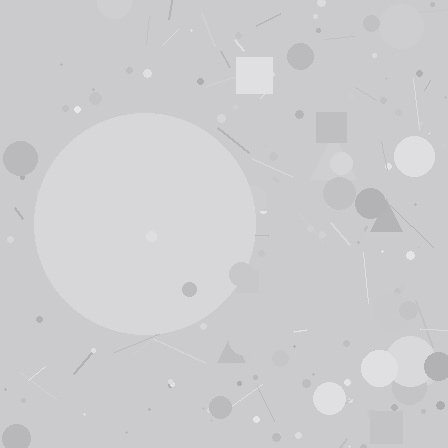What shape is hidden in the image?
A circle is hidden in the image.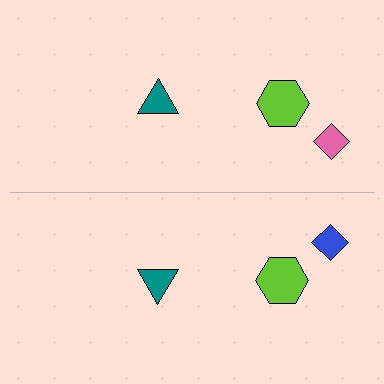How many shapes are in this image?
There are 6 shapes in this image.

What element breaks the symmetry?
The blue diamond on the bottom side breaks the symmetry — its mirror counterpart is pink.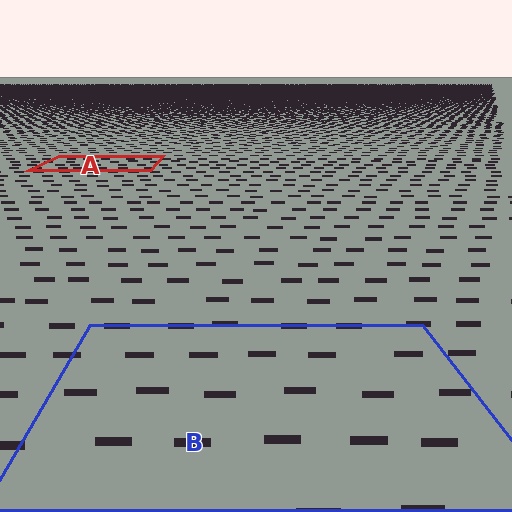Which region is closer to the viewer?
Region B is closer. The texture elements there are larger and more spread out.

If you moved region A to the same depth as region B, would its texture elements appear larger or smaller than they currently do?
They would appear larger. At a closer depth, the same texture elements are projected at a bigger on-screen size.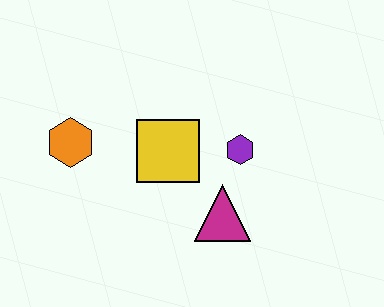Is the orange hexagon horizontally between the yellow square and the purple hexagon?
No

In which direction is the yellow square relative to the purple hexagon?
The yellow square is to the left of the purple hexagon.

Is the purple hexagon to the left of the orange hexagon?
No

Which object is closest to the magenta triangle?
The purple hexagon is closest to the magenta triangle.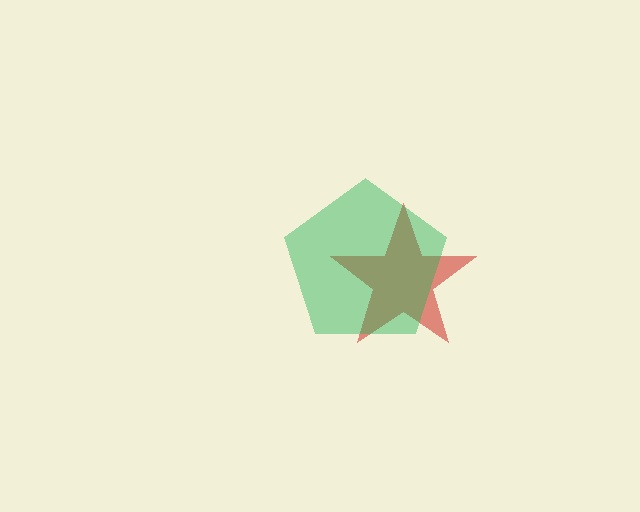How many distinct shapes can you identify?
There are 2 distinct shapes: a red star, a green pentagon.